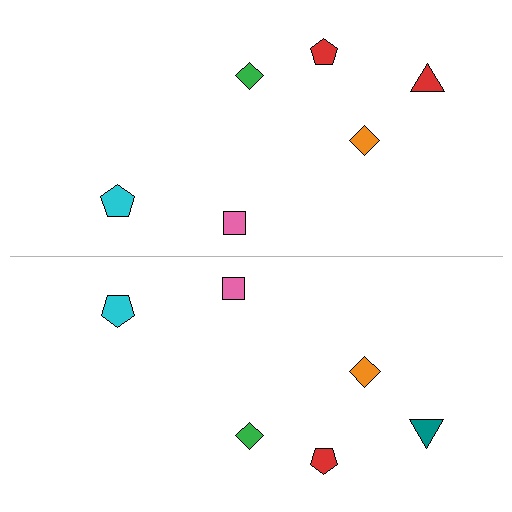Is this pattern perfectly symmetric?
No, the pattern is not perfectly symmetric. The teal triangle on the bottom side breaks the symmetry — its mirror counterpart is red.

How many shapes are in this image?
There are 12 shapes in this image.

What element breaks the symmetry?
The teal triangle on the bottom side breaks the symmetry — its mirror counterpart is red.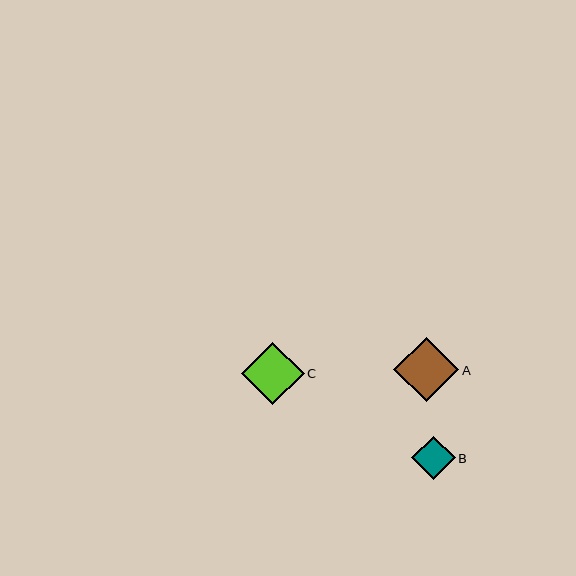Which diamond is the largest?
Diamond A is the largest with a size of approximately 65 pixels.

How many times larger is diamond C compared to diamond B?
Diamond C is approximately 1.4 times the size of diamond B.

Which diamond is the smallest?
Diamond B is the smallest with a size of approximately 44 pixels.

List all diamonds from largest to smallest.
From largest to smallest: A, C, B.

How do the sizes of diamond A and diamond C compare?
Diamond A and diamond C are approximately the same size.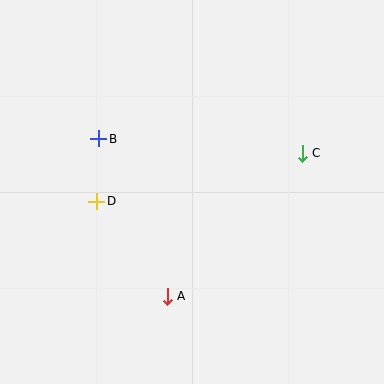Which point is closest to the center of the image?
Point D at (97, 201) is closest to the center.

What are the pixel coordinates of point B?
Point B is at (99, 139).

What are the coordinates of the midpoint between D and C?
The midpoint between D and C is at (200, 177).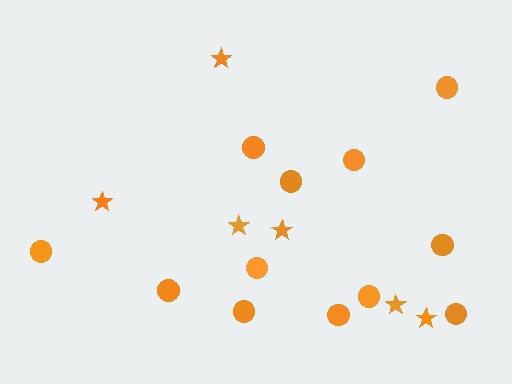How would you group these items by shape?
There are 2 groups: one group of circles (12) and one group of stars (6).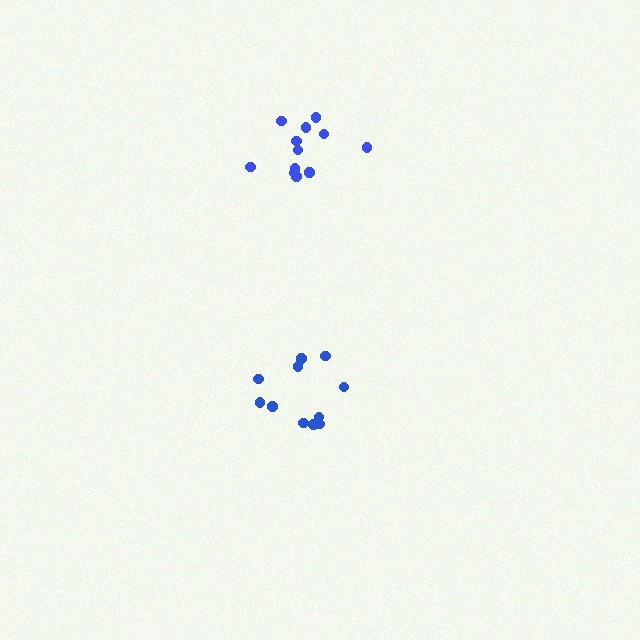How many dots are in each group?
Group 1: 12 dots, Group 2: 11 dots (23 total).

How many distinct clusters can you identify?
There are 2 distinct clusters.